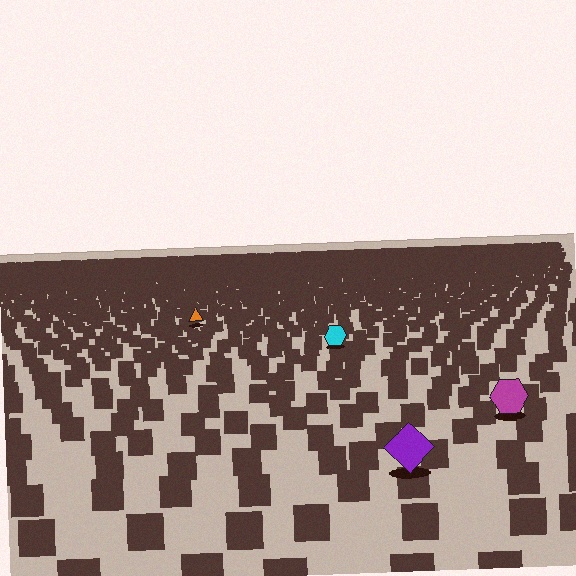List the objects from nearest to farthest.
From nearest to farthest: the purple diamond, the magenta hexagon, the cyan hexagon, the orange triangle.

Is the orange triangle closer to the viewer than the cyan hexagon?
No. The cyan hexagon is closer — you can tell from the texture gradient: the ground texture is coarser near it.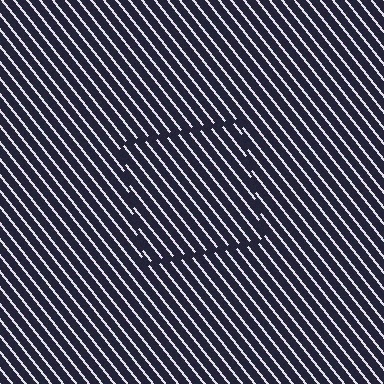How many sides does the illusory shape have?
4 sides — the line-ends trace a square.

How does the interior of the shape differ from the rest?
The interior of the shape contains the same grating, shifted by half a period — the contour is defined by the phase discontinuity where line-ends from the inner and outer gratings abut.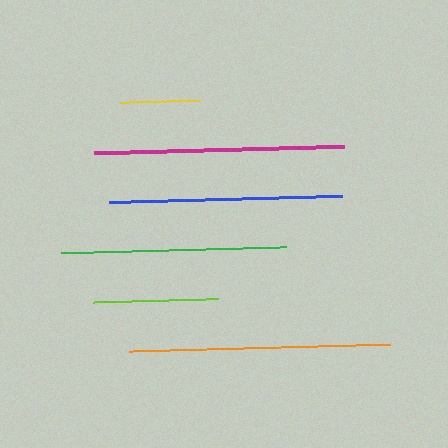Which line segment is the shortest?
The yellow line is the shortest at approximately 80 pixels.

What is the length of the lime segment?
The lime segment is approximately 126 pixels long.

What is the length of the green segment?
The green segment is approximately 225 pixels long.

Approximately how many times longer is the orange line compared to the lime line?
The orange line is approximately 2.1 times the length of the lime line.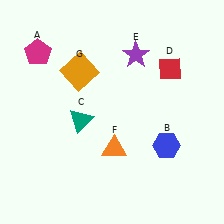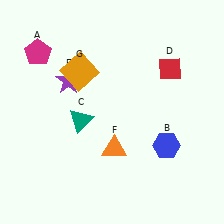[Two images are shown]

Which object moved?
The purple star (E) moved left.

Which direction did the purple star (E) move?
The purple star (E) moved left.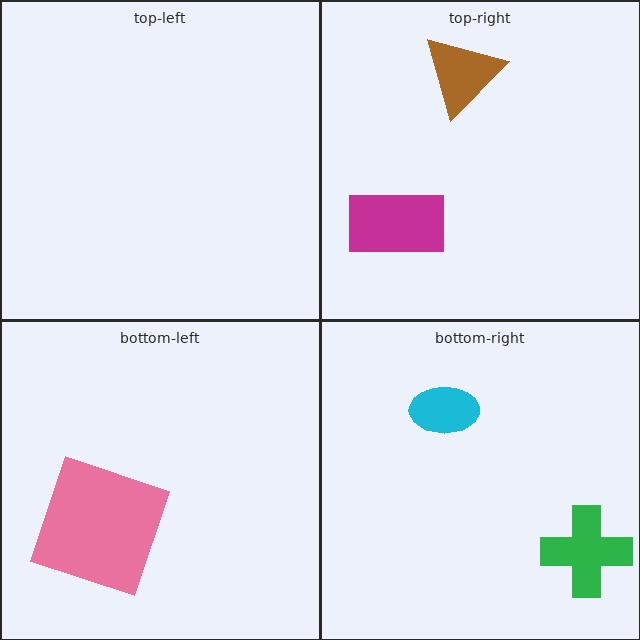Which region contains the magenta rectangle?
The top-right region.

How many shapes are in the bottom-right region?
2.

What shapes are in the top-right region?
The brown triangle, the magenta rectangle.